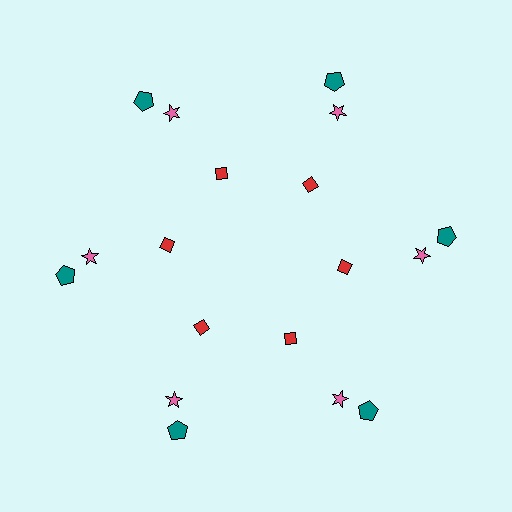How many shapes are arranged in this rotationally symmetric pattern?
There are 18 shapes, arranged in 6 groups of 3.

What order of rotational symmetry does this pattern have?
This pattern has 6-fold rotational symmetry.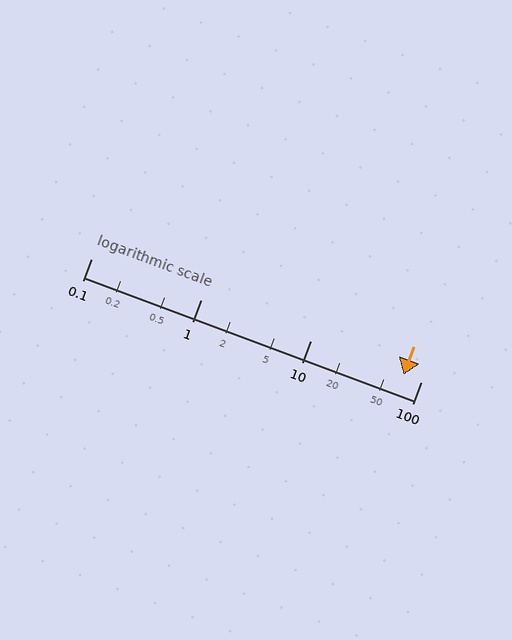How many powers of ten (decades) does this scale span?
The scale spans 3 decades, from 0.1 to 100.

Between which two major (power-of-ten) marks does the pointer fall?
The pointer is between 10 and 100.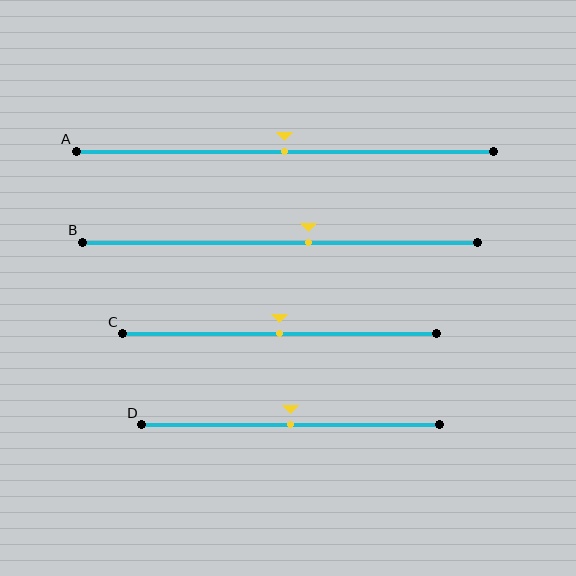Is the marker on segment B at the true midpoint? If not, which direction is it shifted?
No, the marker on segment B is shifted to the right by about 7% of the segment length.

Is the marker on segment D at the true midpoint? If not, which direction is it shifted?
Yes, the marker on segment D is at the true midpoint.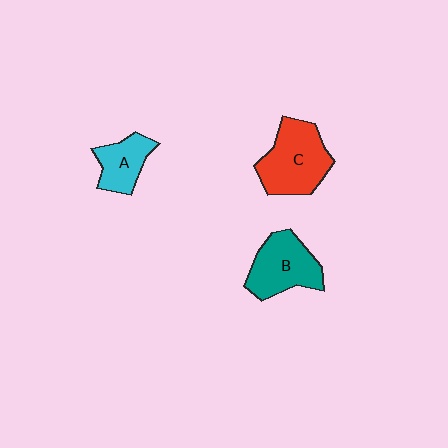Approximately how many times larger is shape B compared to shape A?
Approximately 1.5 times.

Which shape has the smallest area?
Shape A (cyan).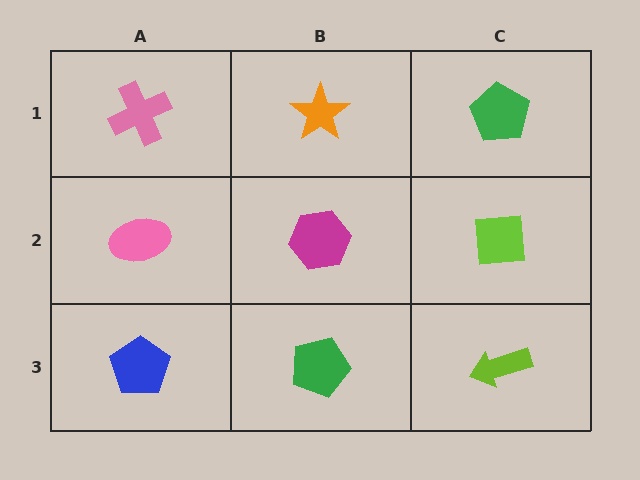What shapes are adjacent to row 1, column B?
A magenta hexagon (row 2, column B), a pink cross (row 1, column A), a green pentagon (row 1, column C).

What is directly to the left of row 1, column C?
An orange star.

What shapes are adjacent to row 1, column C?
A lime square (row 2, column C), an orange star (row 1, column B).